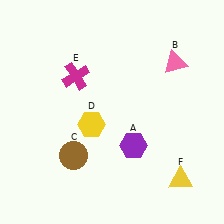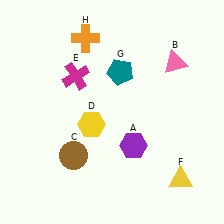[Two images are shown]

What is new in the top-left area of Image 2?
An orange cross (H) was added in the top-left area of Image 2.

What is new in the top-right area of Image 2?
A teal pentagon (G) was added in the top-right area of Image 2.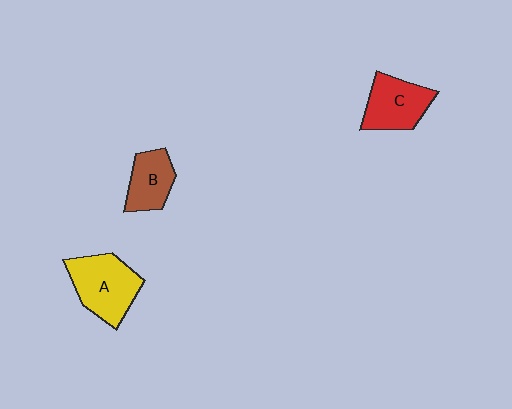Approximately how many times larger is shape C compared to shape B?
Approximately 1.2 times.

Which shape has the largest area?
Shape A (yellow).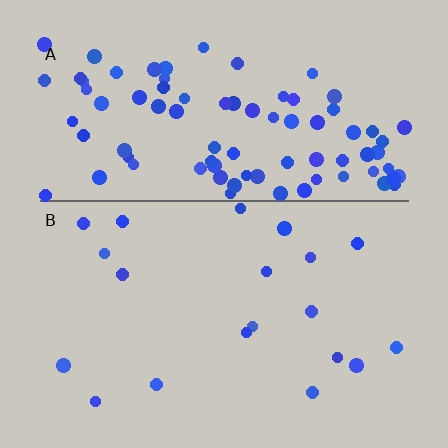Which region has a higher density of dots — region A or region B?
A (the top).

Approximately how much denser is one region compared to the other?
Approximately 4.5× — region A over region B.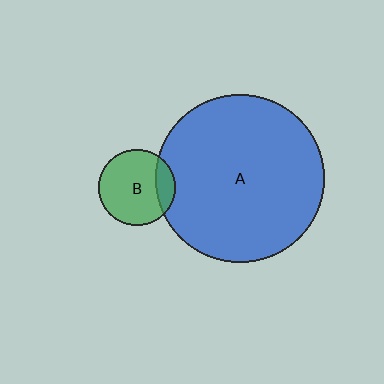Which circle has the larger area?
Circle A (blue).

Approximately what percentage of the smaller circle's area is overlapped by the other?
Approximately 20%.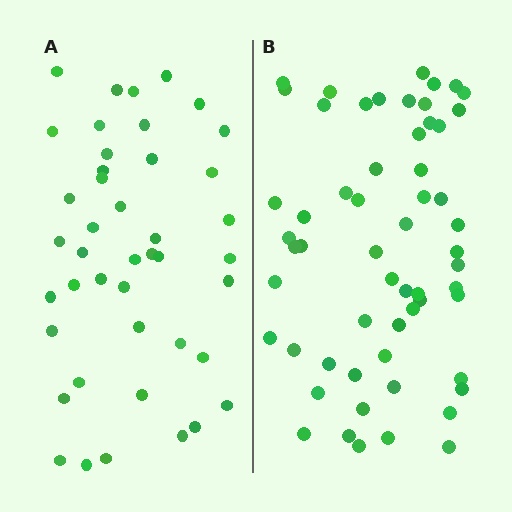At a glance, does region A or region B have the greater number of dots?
Region B (the right region) has more dots.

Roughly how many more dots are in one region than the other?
Region B has approximately 15 more dots than region A.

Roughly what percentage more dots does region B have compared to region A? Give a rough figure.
About 35% more.